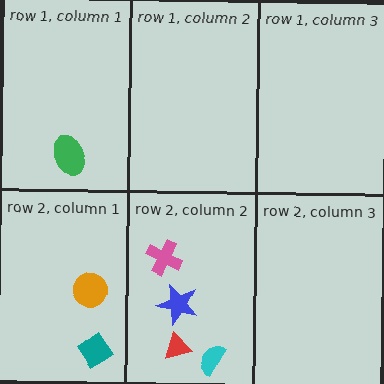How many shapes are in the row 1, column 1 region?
1.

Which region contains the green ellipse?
The row 1, column 1 region.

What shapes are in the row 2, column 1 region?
The orange circle, the teal diamond.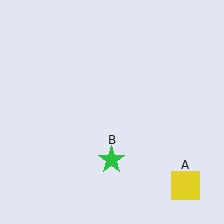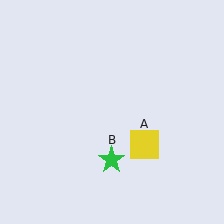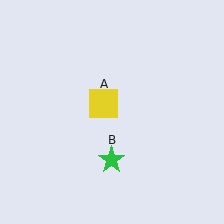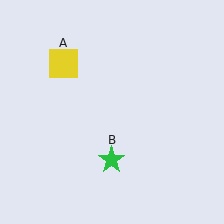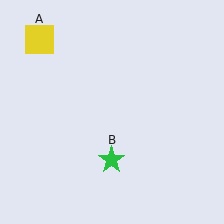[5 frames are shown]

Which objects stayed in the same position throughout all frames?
Green star (object B) remained stationary.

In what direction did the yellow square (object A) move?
The yellow square (object A) moved up and to the left.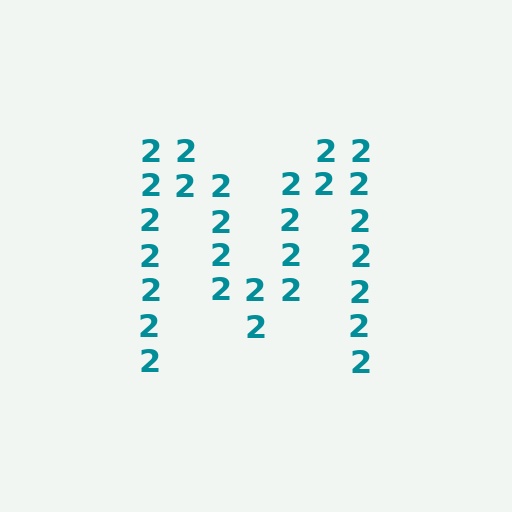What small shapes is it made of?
It is made of small digit 2's.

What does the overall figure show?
The overall figure shows the letter M.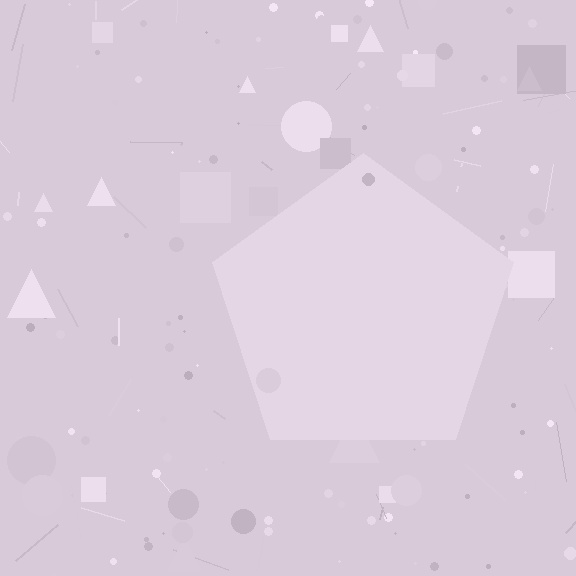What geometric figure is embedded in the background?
A pentagon is embedded in the background.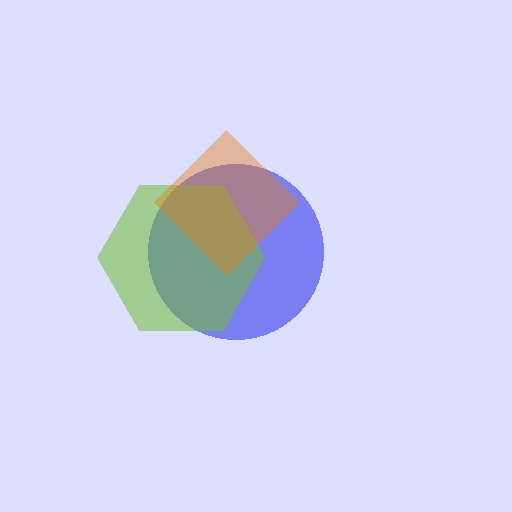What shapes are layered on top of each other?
The layered shapes are: a blue circle, a lime hexagon, an orange diamond.